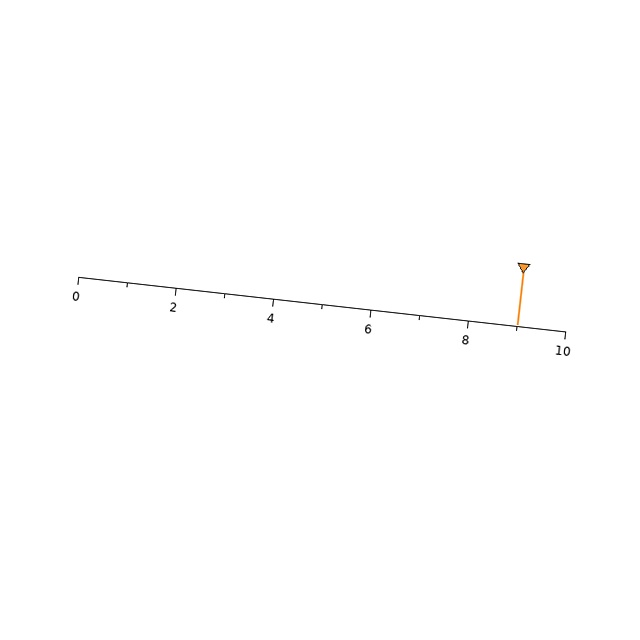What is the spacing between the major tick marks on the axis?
The major ticks are spaced 2 apart.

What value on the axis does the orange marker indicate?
The marker indicates approximately 9.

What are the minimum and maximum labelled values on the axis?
The axis runs from 0 to 10.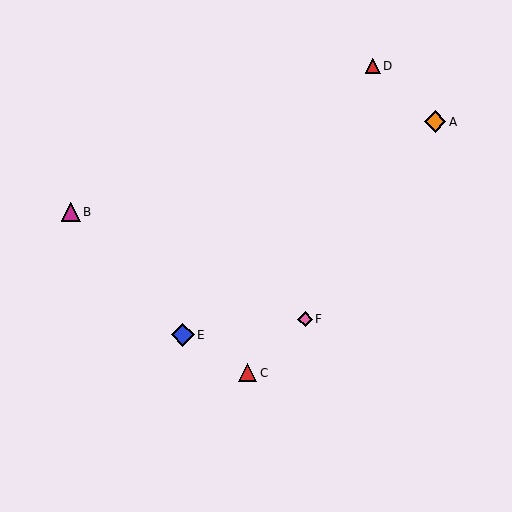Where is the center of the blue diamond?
The center of the blue diamond is at (183, 335).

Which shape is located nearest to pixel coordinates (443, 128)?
The orange diamond (labeled A) at (435, 122) is nearest to that location.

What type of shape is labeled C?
Shape C is a red triangle.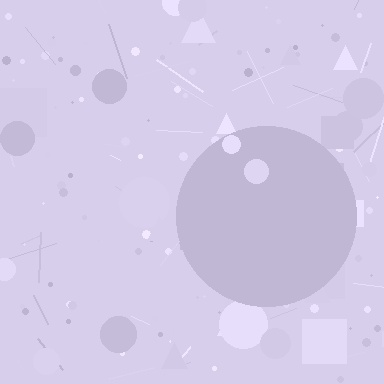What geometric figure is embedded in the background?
A circle is embedded in the background.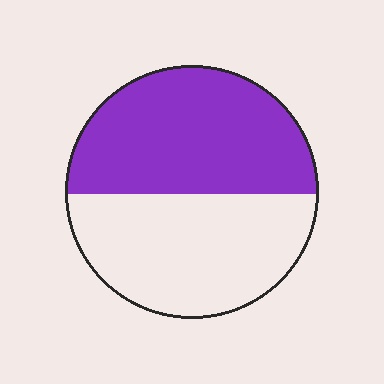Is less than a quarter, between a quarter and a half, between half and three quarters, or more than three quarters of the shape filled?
Between half and three quarters.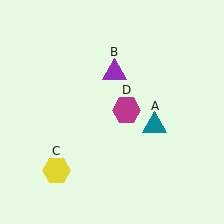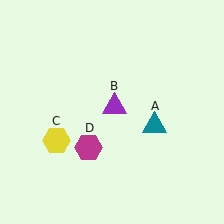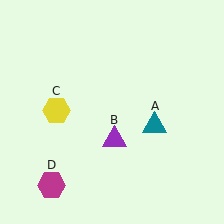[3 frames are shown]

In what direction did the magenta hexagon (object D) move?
The magenta hexagon (object D) moved down and to the left.